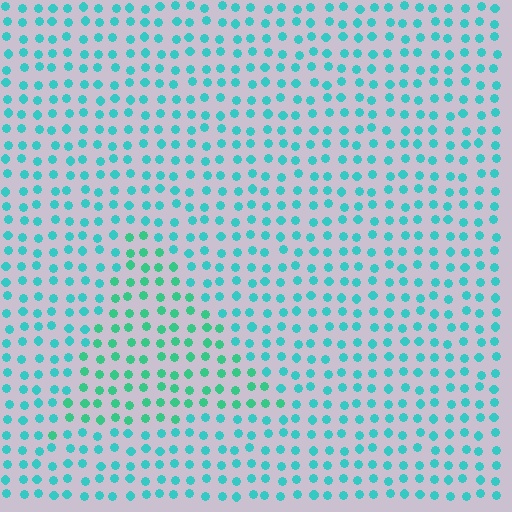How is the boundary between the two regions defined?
The boundary is defined purely by a slight shift in hue (about 26 degrees). Spacing, size, and orientation are identical on both sides.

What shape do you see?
I see a triangle.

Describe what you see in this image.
The image is filled with small cyan elements in a uniform arrangement. A triangle-shaped region is visible where the elements are tinted to a slightly different hue, forming a subtle color boundary.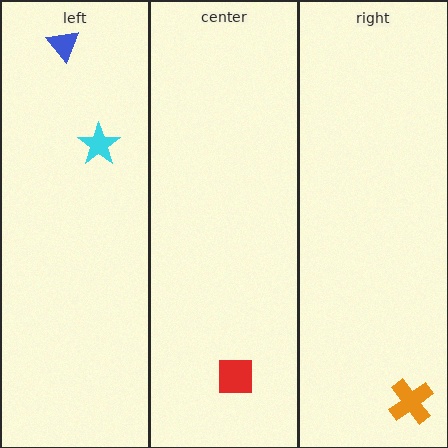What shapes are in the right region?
The orange cross.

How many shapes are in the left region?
2.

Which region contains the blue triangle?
The left region.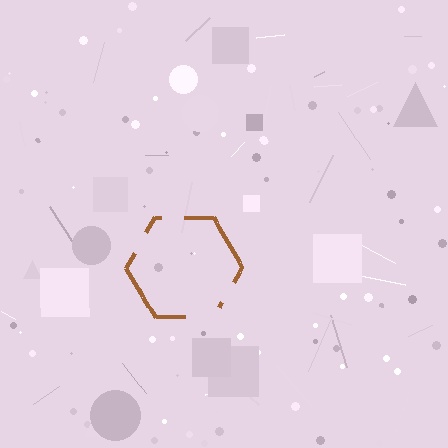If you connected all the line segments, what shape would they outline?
They would outline a hexagon.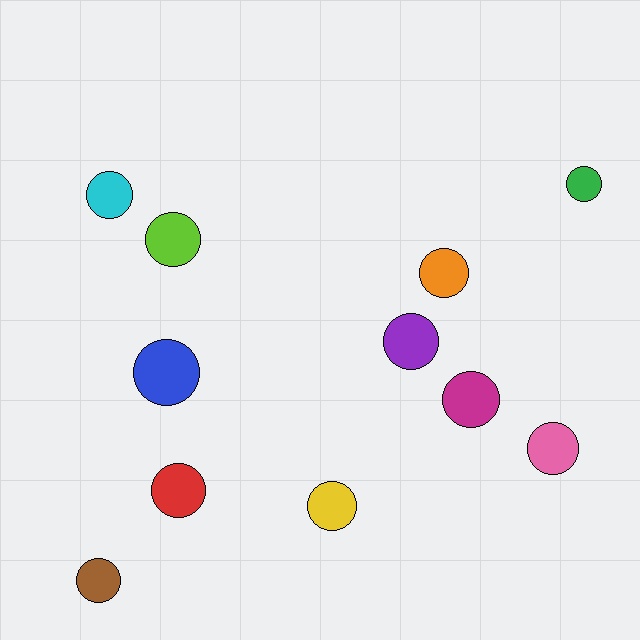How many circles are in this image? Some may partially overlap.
There are 11 circles.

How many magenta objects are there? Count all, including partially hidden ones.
There is 1 magenta object.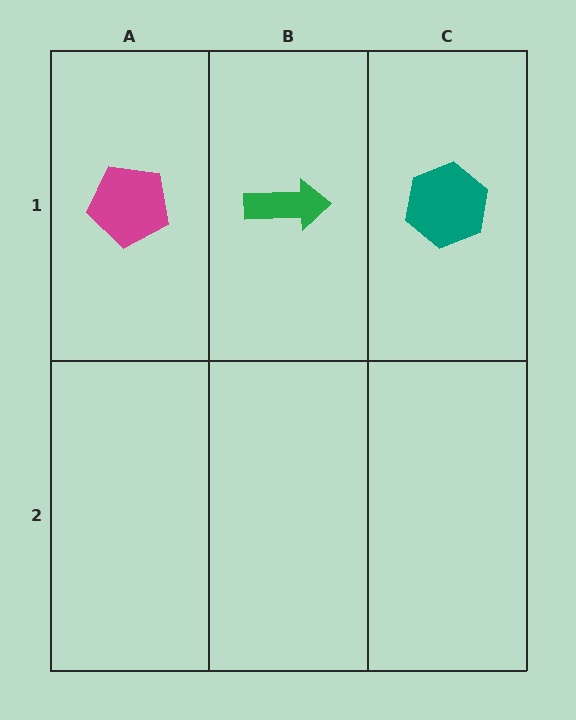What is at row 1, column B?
A green arrow.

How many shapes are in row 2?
0 shapes.